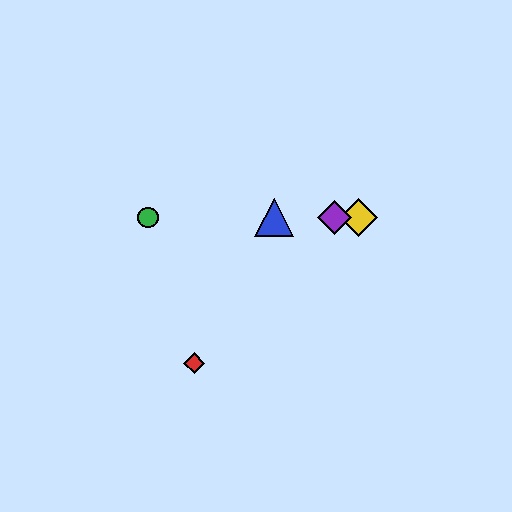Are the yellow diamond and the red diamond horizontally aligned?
No, the yellow diamond is at y≈218 and the red diamond is at y≈363.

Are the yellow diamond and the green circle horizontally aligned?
Yes, both are at y≈218.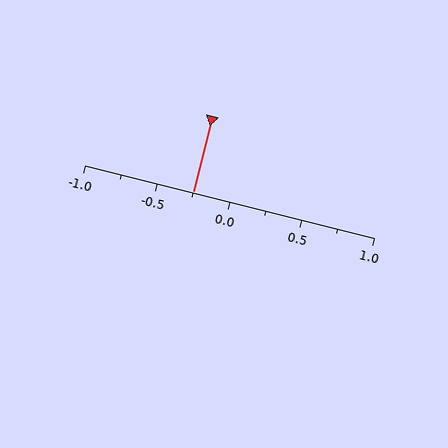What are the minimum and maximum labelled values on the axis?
The axis runs from -1.0 to 1.0.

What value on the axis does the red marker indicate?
The marker indicates approximately -0.25.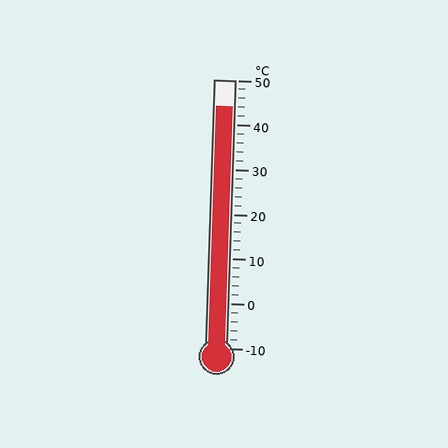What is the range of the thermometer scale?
The thermometer scale ranges from -10°C to 50°C.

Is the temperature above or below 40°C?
The temperature is above 40°C.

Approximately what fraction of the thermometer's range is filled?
The thermometer is filled to approximately 90% of its range.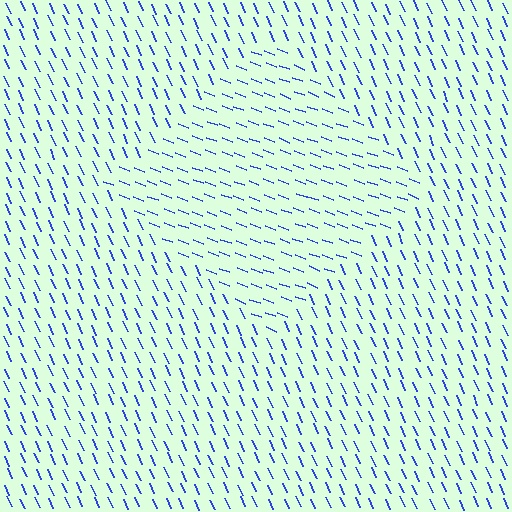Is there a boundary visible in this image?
Yes, there is a texture boundary formed by a change in line orientation.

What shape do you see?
I see a diamond.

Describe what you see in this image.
The image is filled with small blue line segments. A diamond region in the image has lines oriented differently from the surrounding lines, creating a visible texture boundary.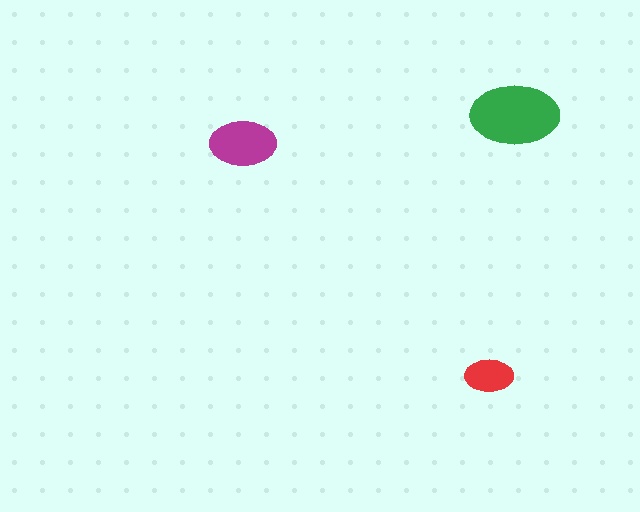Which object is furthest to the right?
The green ellipse is rightmost.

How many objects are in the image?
There are 3 objects in the image.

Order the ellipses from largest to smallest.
the green one, the magenta one, the red one.